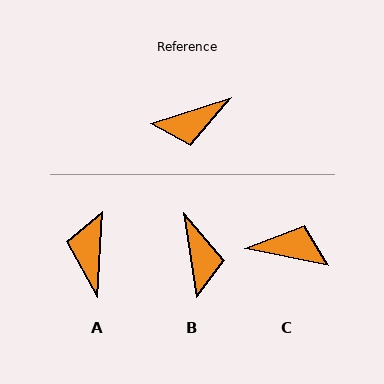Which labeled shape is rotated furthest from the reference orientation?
C, about 151 degrees away.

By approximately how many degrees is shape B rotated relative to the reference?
Approximately 81 degrees counter-clockwise.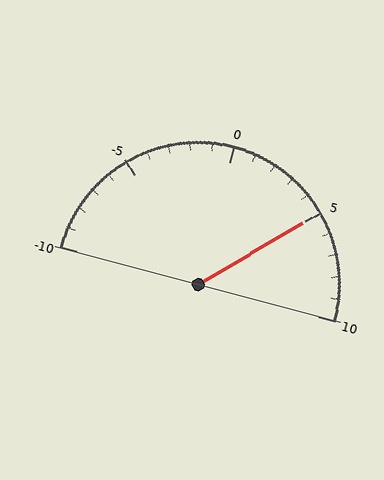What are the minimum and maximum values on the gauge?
The gauge ranges from -10 to 10.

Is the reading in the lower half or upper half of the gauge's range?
The reading is in the upper half of the range (-10 to 10).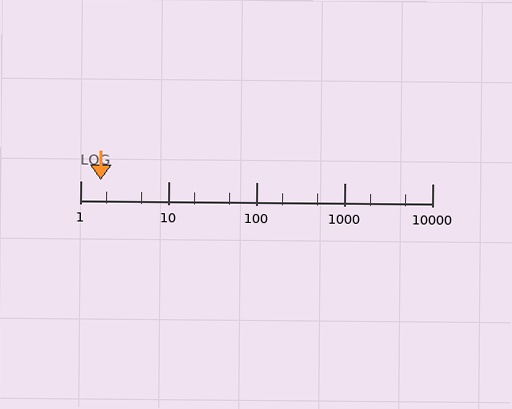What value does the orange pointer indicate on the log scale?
The pointer indicates approximately 1.7.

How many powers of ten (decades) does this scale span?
The scale spans 4 decades, from 1 to 10000.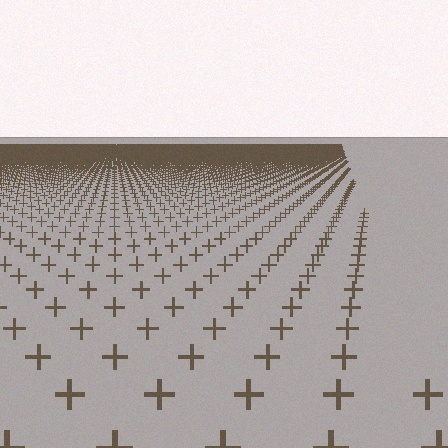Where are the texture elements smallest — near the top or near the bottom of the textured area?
Near the top.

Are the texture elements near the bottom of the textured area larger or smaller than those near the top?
Larger. Near the bottom, elements are closer to the viewer and appear at a bigger on-screen size.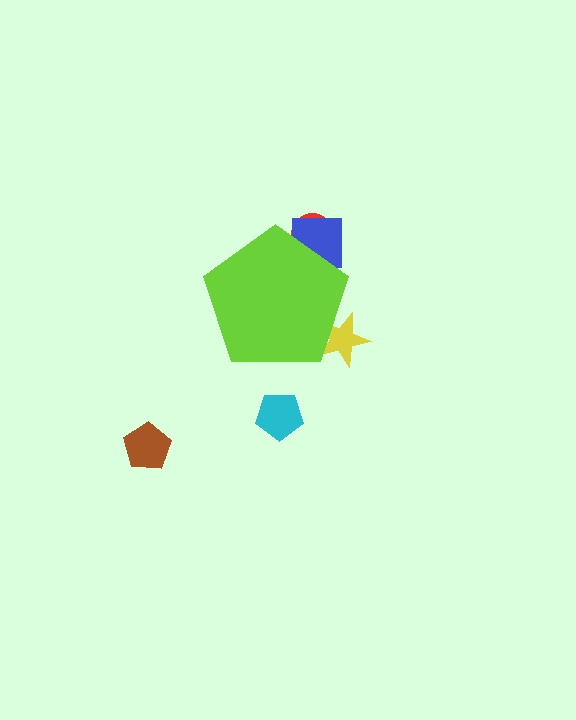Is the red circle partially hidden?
Yes, the red circle is partially hidden behind the lime pentagon.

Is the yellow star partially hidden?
Yes, the yellow star is partially hidden behind the lime pentagon.